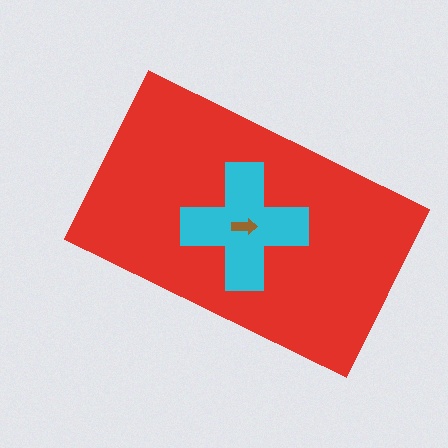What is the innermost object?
The brown arrow.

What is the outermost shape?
The red rectangle.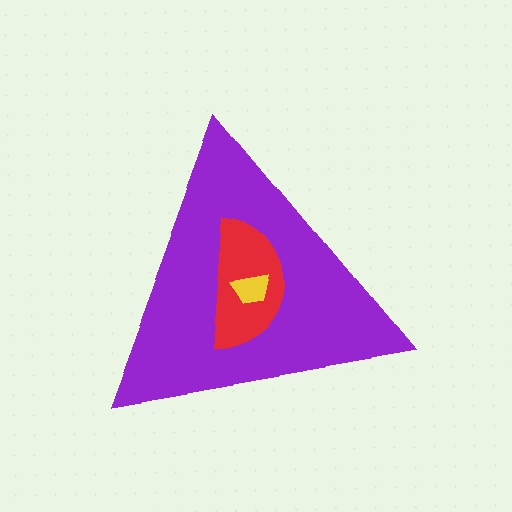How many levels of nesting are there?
3.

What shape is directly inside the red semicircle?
The yellow trapezoid.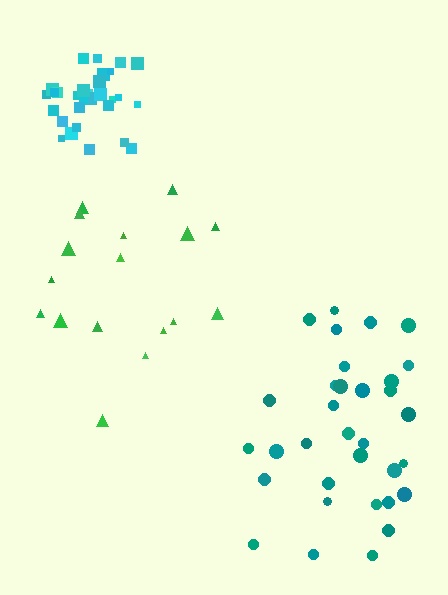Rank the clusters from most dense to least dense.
cyan, teal, green.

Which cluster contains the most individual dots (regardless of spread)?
Teal (33).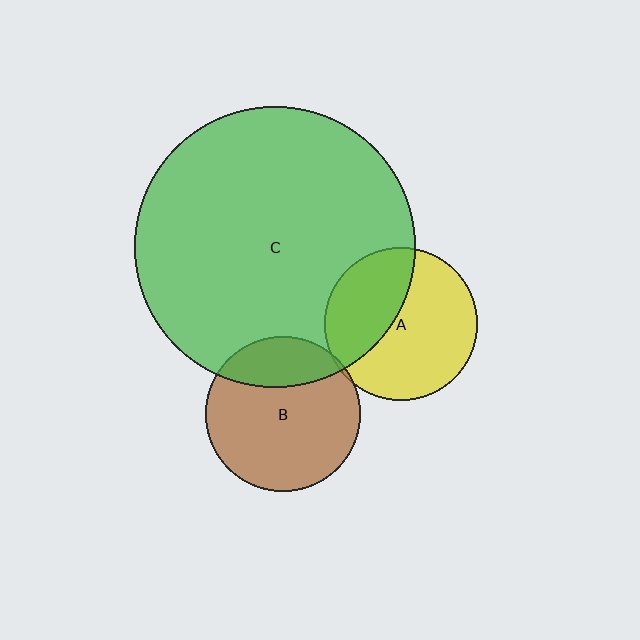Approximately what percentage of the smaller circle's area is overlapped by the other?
Approximately 5%.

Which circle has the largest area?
Circle C (green).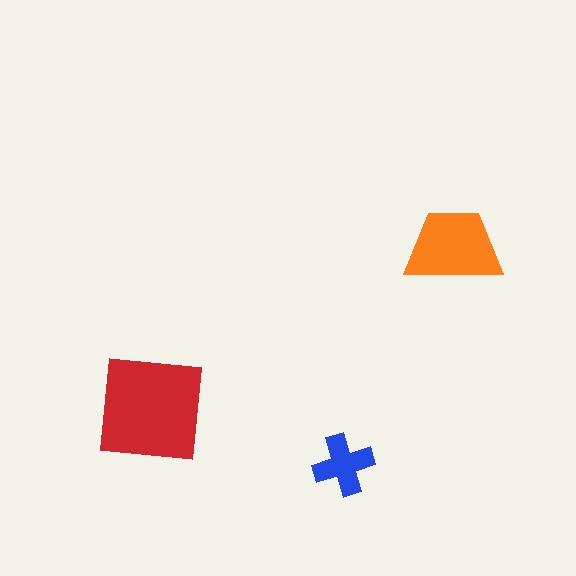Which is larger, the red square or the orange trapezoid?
The red square.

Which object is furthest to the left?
The red square is leftmost.